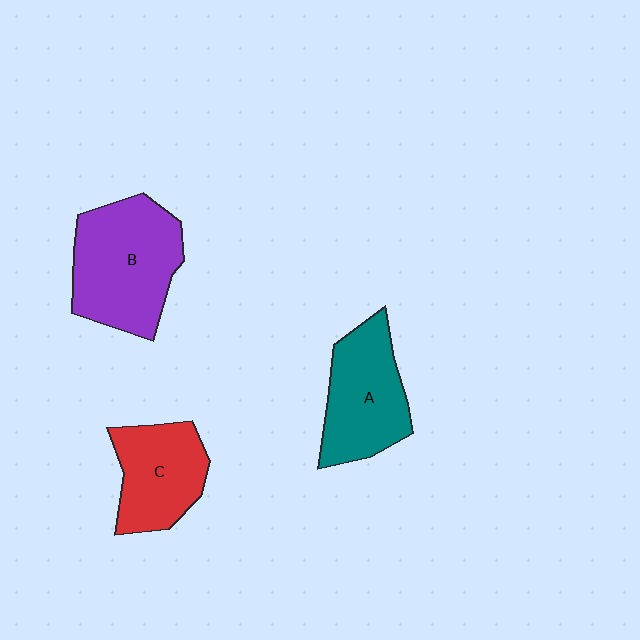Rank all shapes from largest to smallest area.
From largest to smallest: B (purple), A (teal), C (red).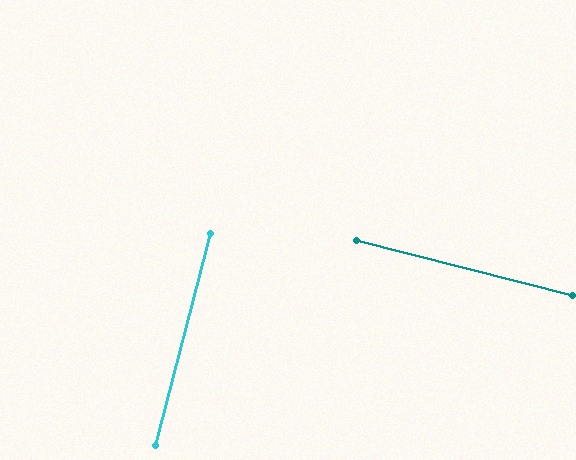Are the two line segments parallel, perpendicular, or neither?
Perpendicular — they meet at approximately 90°.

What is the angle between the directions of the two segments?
Approximately 90 degrees.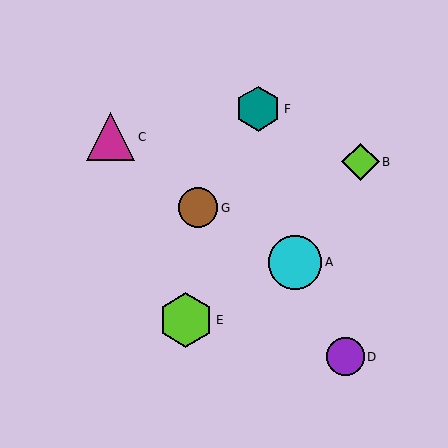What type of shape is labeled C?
Shape C is a magenta triangle.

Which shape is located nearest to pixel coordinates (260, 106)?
The teal hexagon (labeled F) at (258, 109) is nearest to that location.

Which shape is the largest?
The lime hexagon (labeled E) is the largest.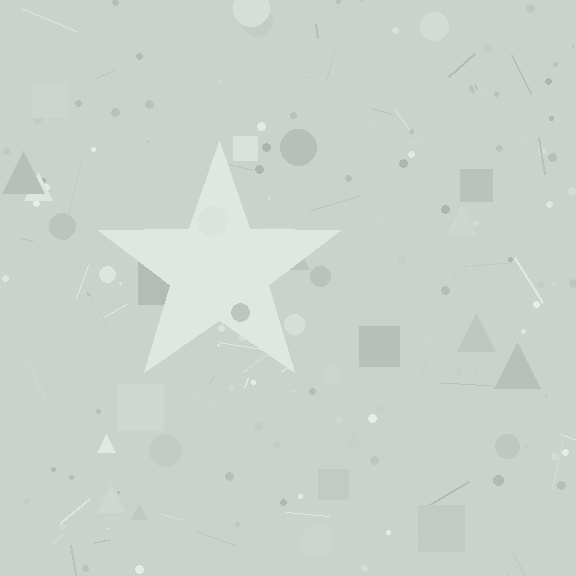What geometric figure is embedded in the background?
A star is embedded in the background.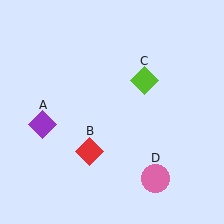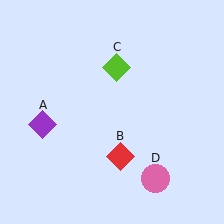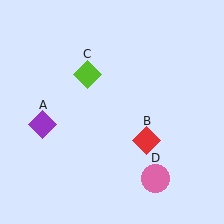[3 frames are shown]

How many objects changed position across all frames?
2 objects changed position: red diamond (object B), lime diamond (object C).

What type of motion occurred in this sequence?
The red diamond (object B), lime diamond (object C) rotated counterclockwise around the center of the scene.